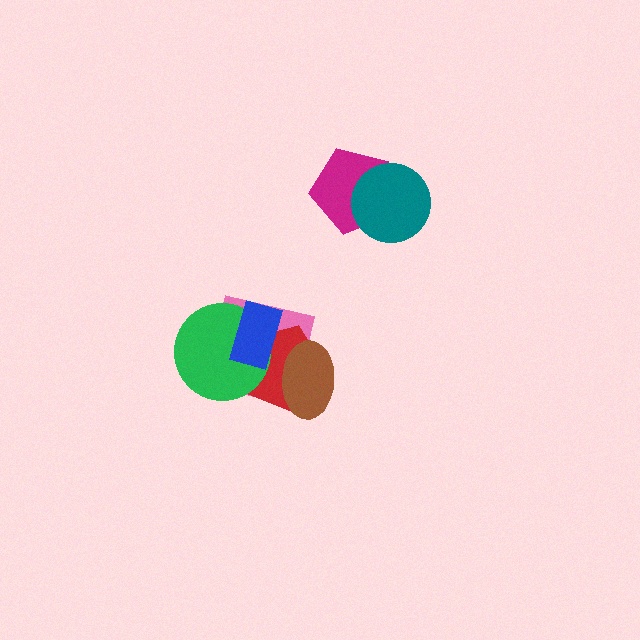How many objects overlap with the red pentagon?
4 objects overlap with the red pentagon.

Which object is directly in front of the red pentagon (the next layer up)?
The brown ellipse is directly in front of the red pentagon.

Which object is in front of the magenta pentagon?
The teal circle is in front of the magenta pentagon.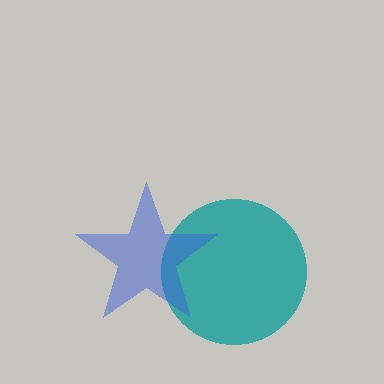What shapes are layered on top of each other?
The layered shapes are: a teal circle, a blue star.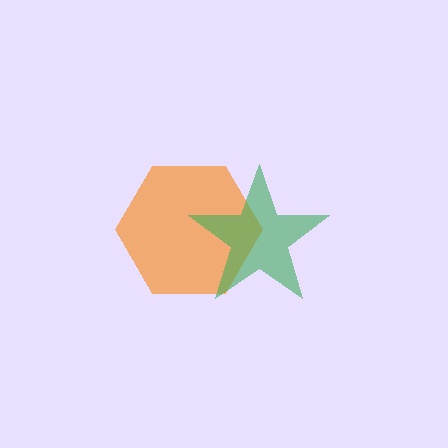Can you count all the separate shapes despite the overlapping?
Yes, there are 2 separate shapes.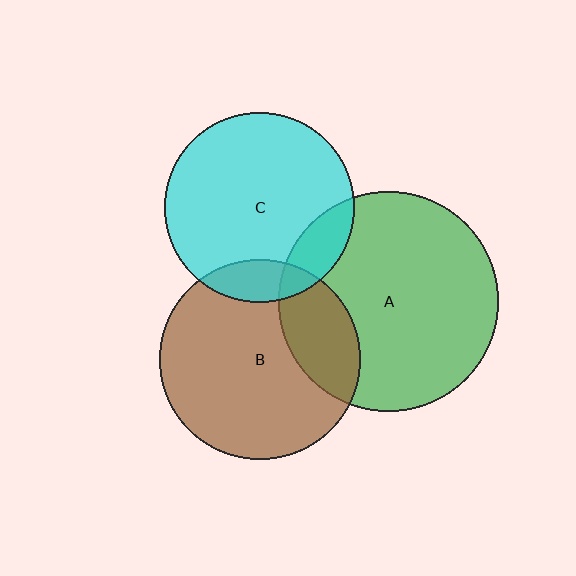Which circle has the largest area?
Circle A (green).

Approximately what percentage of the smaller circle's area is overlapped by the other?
Approximately 15%.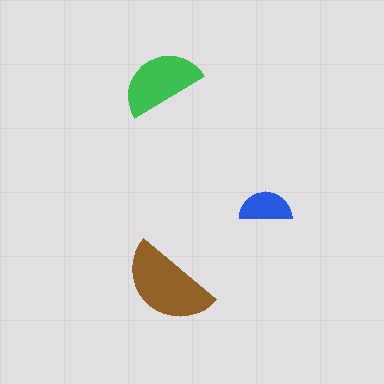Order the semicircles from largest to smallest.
the brown one, the green one, the blue one.